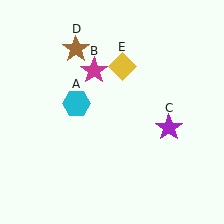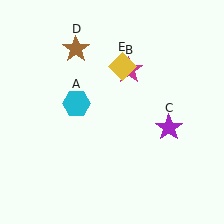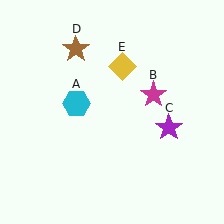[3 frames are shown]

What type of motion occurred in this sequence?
The magenta star (object B) rotated clockwise around the center of the scene.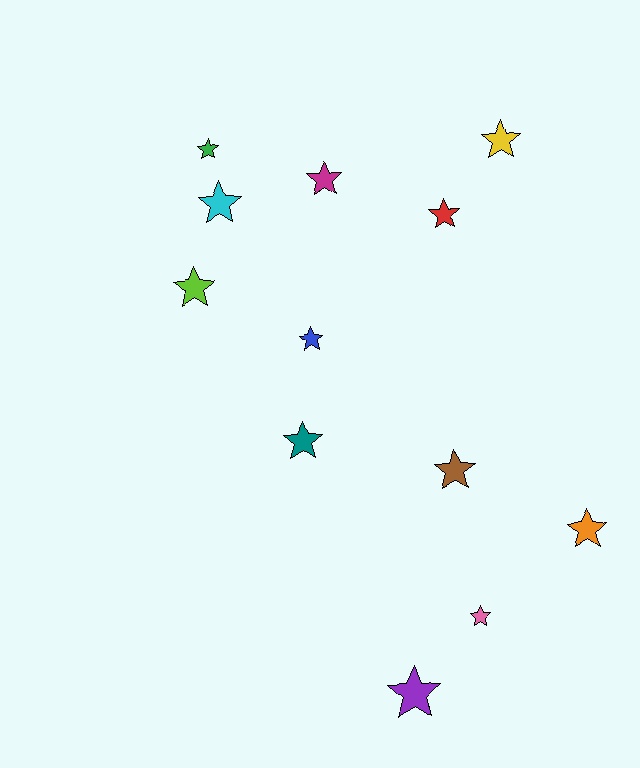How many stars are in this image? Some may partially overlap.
There are 12 stars.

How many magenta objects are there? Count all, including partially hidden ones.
There is 1 magenta object.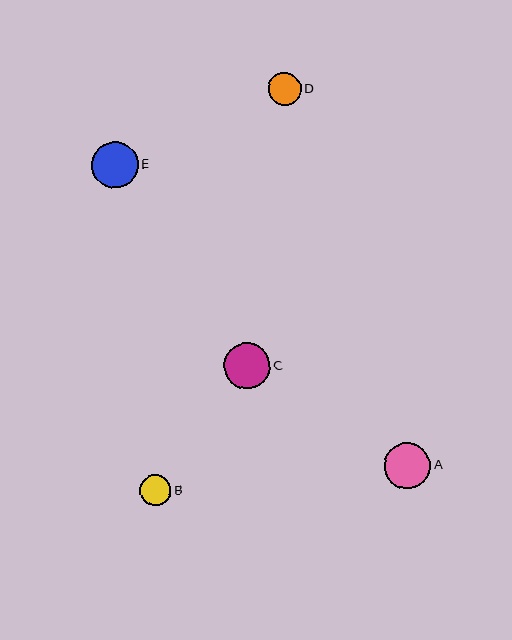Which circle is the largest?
Circle E is the largest with a size of approximately 46 pixels.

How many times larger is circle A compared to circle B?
Circle A is approximately 1.5 times the size of circle B.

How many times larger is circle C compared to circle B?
Circle C is approximately 1.5 times the size of circle B.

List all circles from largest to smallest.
From largest to smallest: E, C, A, D, B.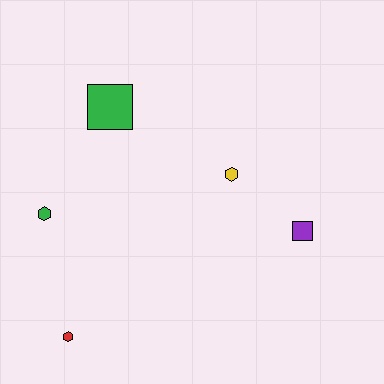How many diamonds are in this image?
There are no diamonds.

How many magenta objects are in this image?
There are no magenta objects.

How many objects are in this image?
There are 5 objects.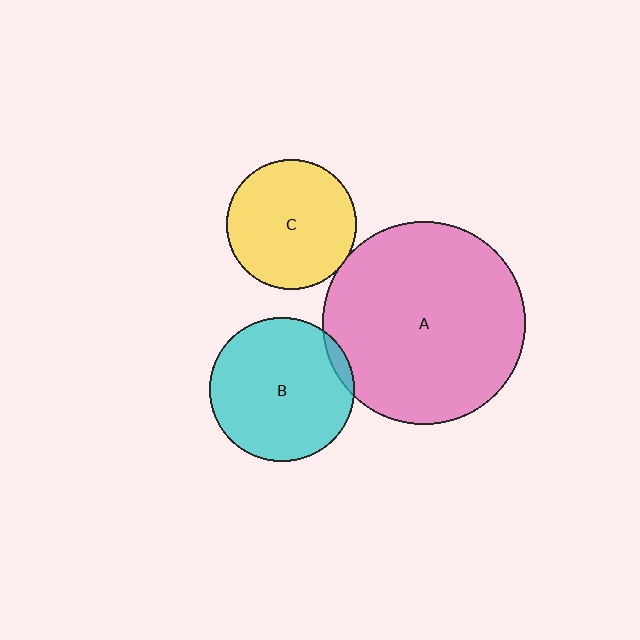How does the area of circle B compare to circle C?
Approximately 1.2 times.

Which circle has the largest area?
Circle A (pink).